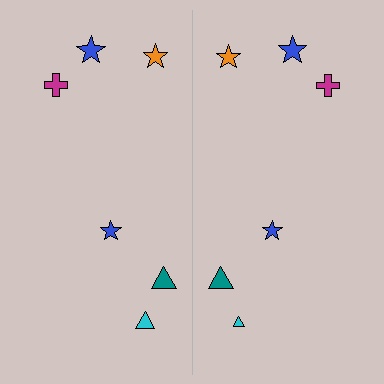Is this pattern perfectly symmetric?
No, the pattern is not perfectly symmetric. The cyan triangle on the right side has a different size than its mirror counterpart.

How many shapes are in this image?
There are 12 shapes in this image.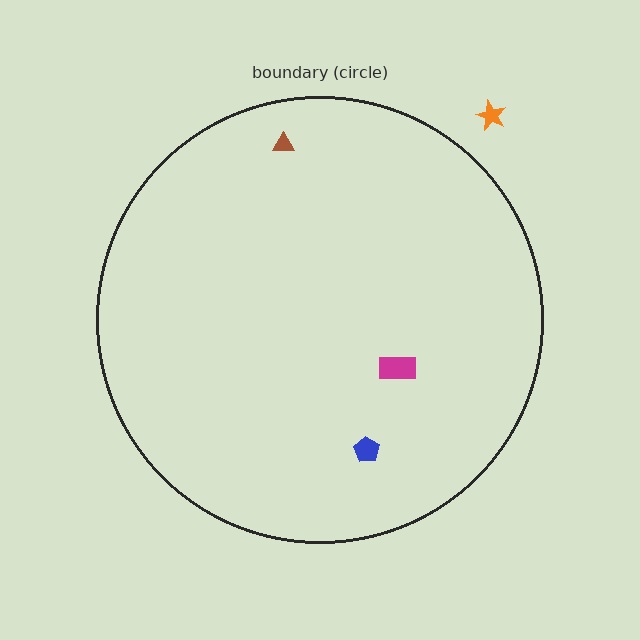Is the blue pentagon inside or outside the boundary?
Inside.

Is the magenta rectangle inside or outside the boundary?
Inside.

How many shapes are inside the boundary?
3 inside, 1 outside.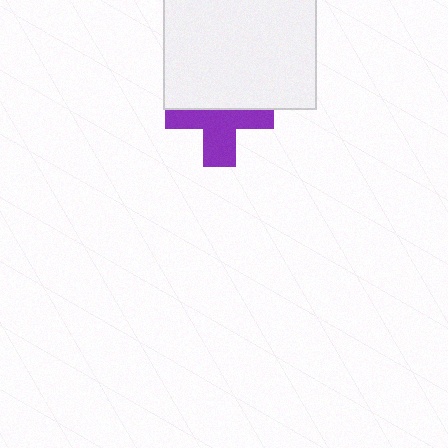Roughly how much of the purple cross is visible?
About half of it is visible (roughly 55%).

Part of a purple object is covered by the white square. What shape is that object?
It is a cross.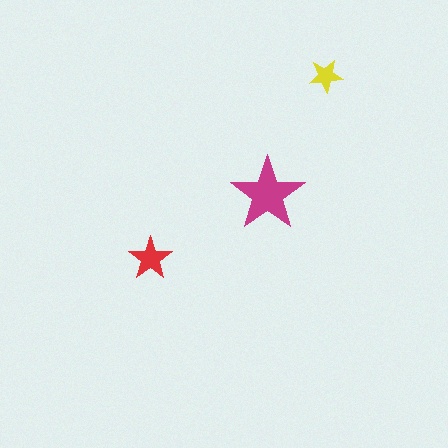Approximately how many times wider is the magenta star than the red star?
About 1.5 times wider.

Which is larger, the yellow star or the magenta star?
The magenta one.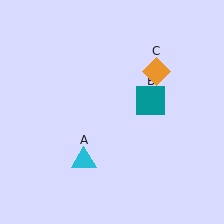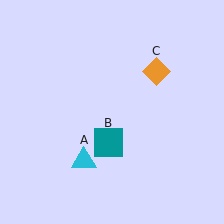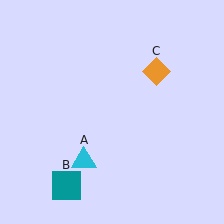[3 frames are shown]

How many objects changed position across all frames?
1 object changed position: teal square (object B).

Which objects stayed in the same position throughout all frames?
Cyan triangle (object A) and orange diamond (object C) remained stationary.